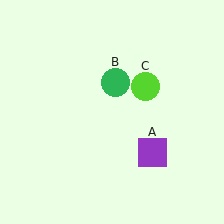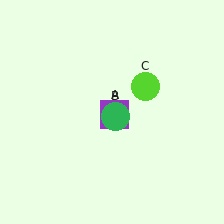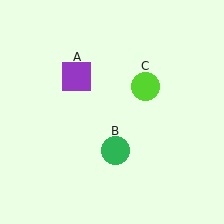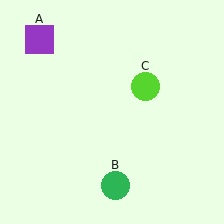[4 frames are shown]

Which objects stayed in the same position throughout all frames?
Lime circle (object C) remained stationary.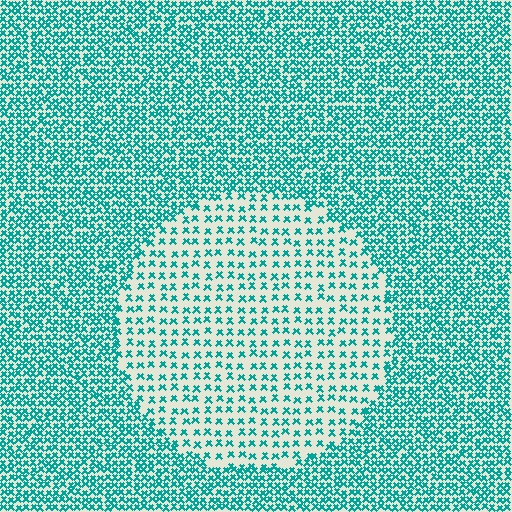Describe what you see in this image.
The image contains small teal elements arranged at two different densities. A circle-shaped region is visible where the elements are less densely packed than the surrounding area.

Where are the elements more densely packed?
The elements are more densely packed outside the circle boundary.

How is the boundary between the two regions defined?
The boundary is defined by a change in element density (approximately 2.3x ratio). All elements are the same color, size, and shape.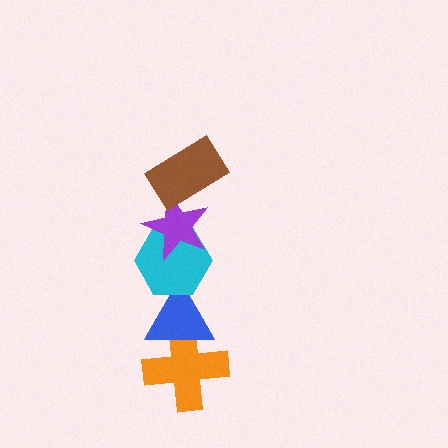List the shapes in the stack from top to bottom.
From top to bottom: the brown rectangle, the purple star, the cyan hexagon, the blue triangle, the orange cross.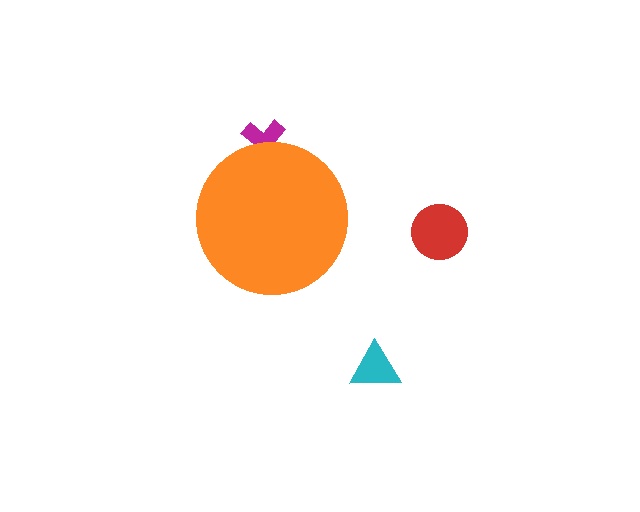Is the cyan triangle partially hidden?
No, the cyan triangle is fully visible.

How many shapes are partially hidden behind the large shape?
1 shape is partially hidden.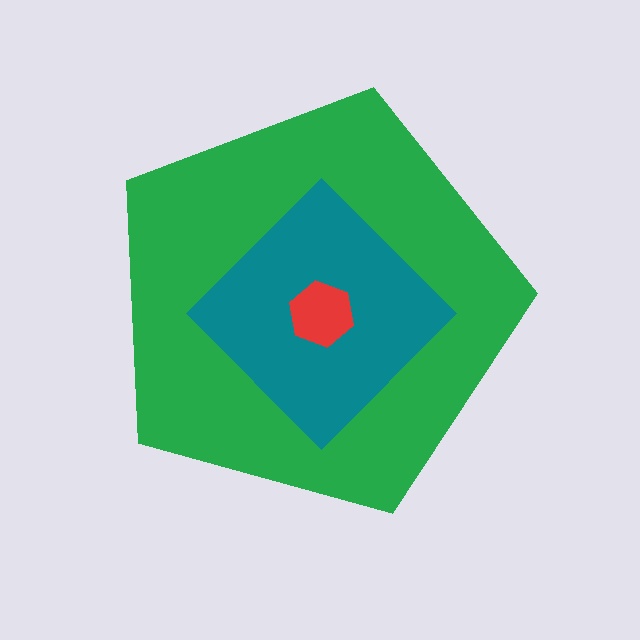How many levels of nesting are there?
3.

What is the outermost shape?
The green pentagon.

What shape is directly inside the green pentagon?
The teal diamond.